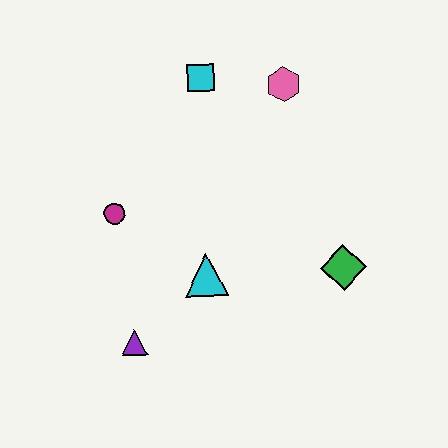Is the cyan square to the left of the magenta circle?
No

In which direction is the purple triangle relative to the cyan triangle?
The purple triangle is to the left of the cyan triangle.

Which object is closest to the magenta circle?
The cyan triangle is closest to the magenta circle.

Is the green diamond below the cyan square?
Yes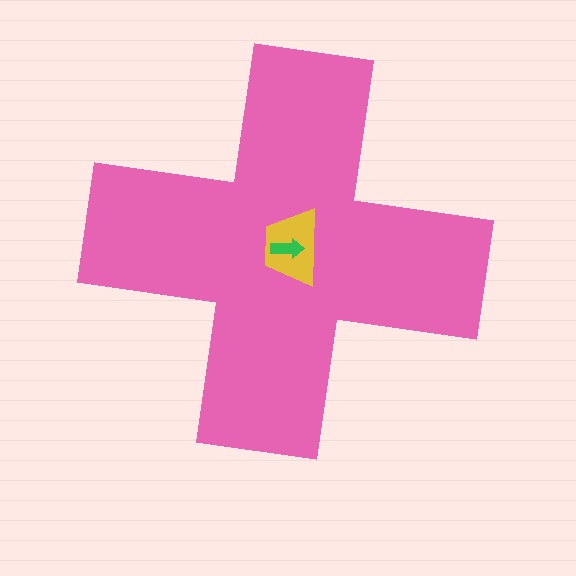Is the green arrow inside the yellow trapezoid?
Yes.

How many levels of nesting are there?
3.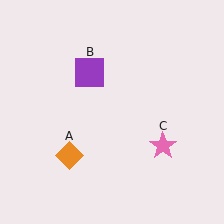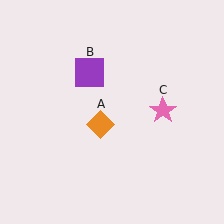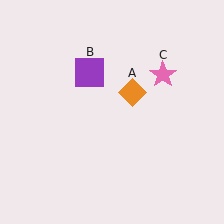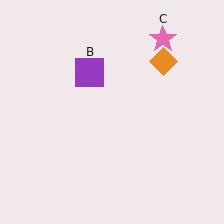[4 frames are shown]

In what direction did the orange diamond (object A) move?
The orange diamond (object A) moved up and to the right.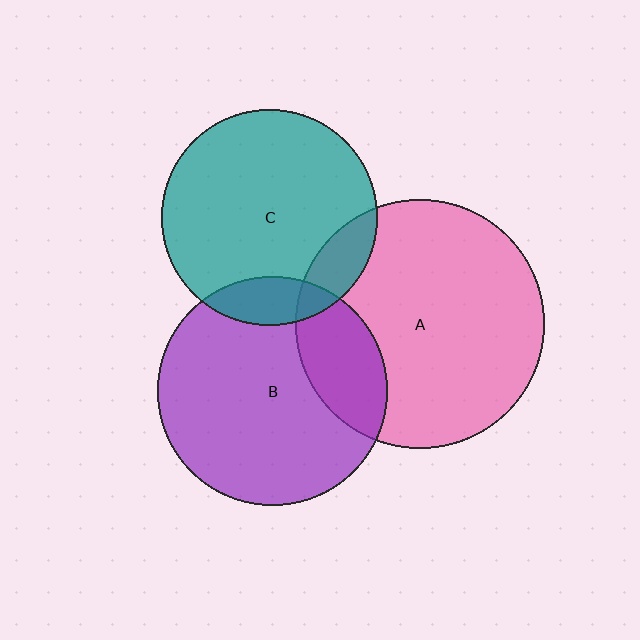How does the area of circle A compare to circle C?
Approximately 1.3 times.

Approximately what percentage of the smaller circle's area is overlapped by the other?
Approximately 10%.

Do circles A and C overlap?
Yes.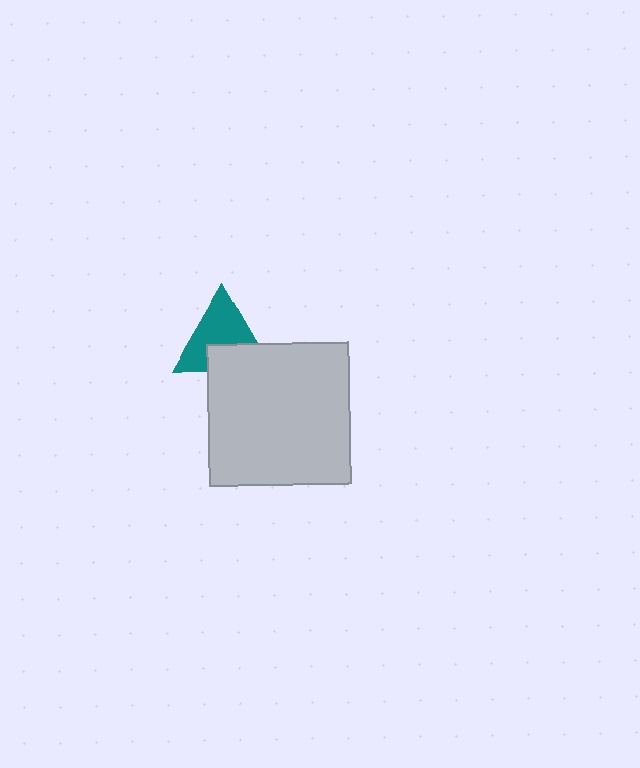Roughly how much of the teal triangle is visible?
About half of it is visible (roughly 64%).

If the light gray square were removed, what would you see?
You would see the complete teal triangle.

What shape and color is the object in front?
The object in front is a light gray square.